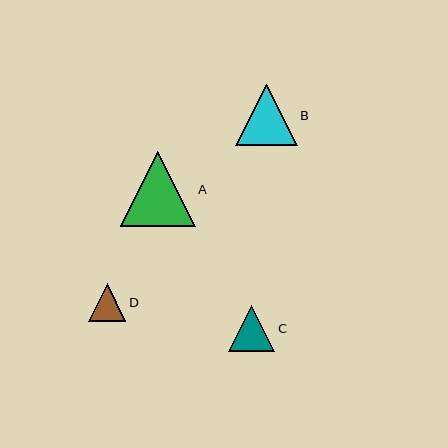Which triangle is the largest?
Triangle A is the largest with a size of approximately 75 pixels.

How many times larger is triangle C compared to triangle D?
Triangle C is approximately 1.2 times the size of triangle D.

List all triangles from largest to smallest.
From largest to smallest: A, B, C, D.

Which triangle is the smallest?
Triangle D is the smallest with a size of approximately 37 pixels.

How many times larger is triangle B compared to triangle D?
Triangle B is approximately 1.6 times the size of triangle D.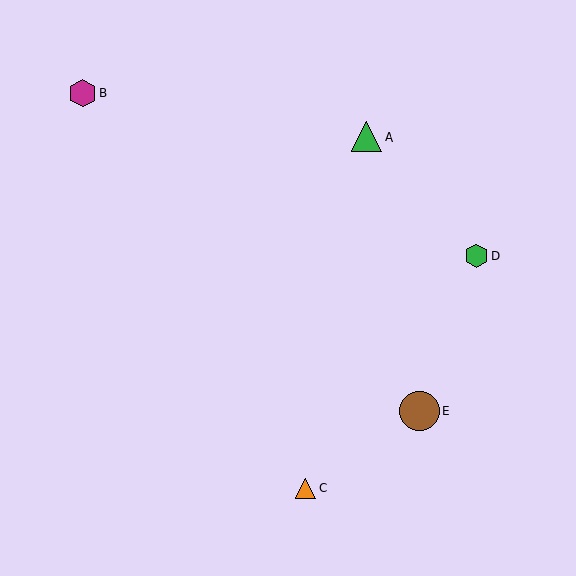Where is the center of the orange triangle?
The center of the orange triangle is at (306, 488).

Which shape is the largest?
The brown circle (labeled E) is the largest.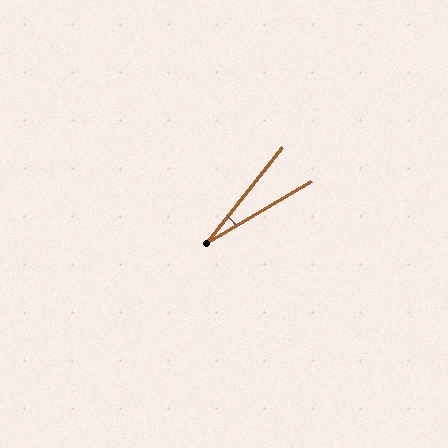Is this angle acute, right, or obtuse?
It is acute.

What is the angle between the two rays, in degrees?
Approximately 21 degrees.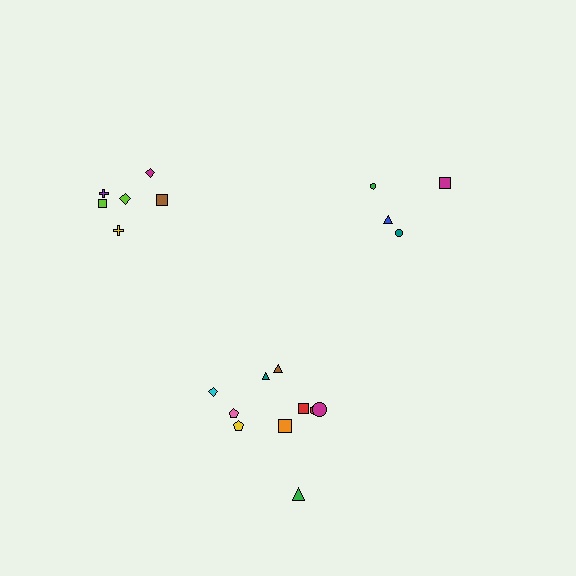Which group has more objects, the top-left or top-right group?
The top-left group.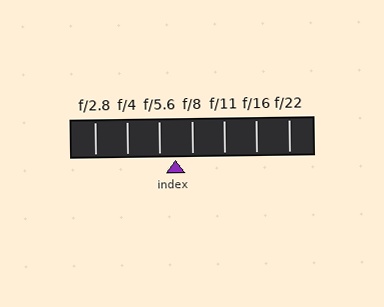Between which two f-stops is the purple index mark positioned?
The index mark is between f/5.6 and f/8.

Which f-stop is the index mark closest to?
The index mark is closest to f/5.6.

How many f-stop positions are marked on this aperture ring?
There are 7 f-stop positions marked.